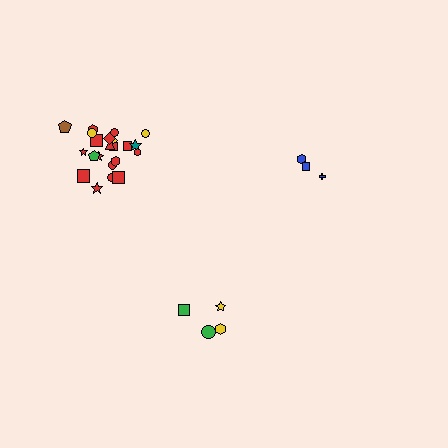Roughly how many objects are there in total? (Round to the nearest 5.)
Roughly 30 objects in total.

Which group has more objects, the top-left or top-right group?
The top-left group.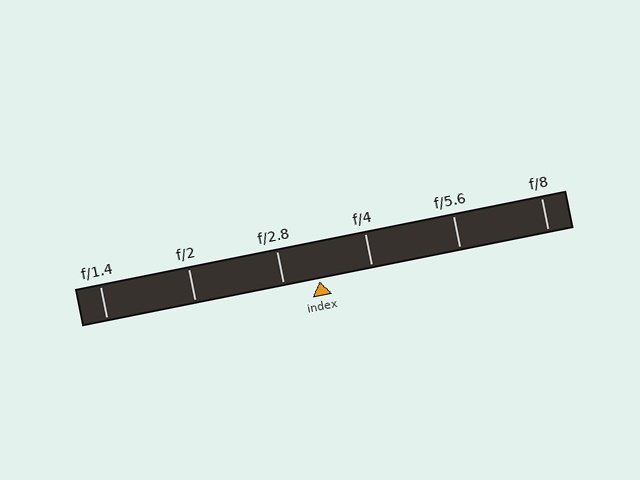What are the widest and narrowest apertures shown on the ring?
The widest aperture shown is f/1.4 and the narrowest is f/8.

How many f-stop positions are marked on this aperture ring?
There are 6 f-stop positions marked.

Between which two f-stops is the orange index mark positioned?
The index mark is between f/2.8 and f/4.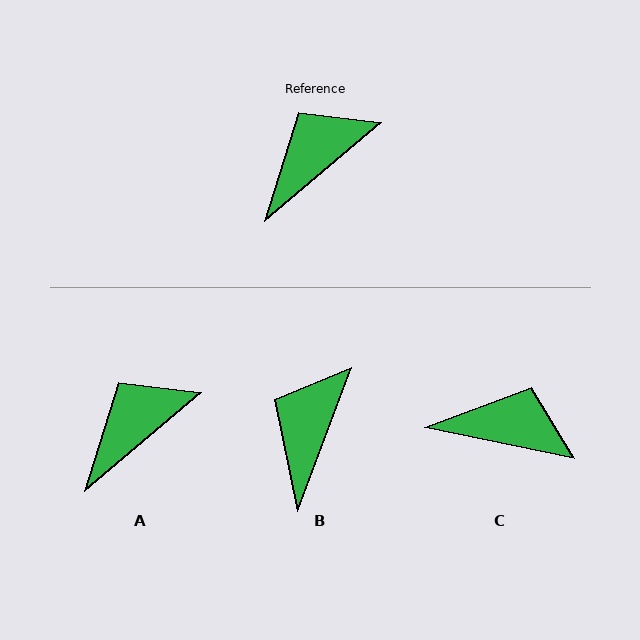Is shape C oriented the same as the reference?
No, it is off by about 52 degrees.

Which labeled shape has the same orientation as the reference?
A.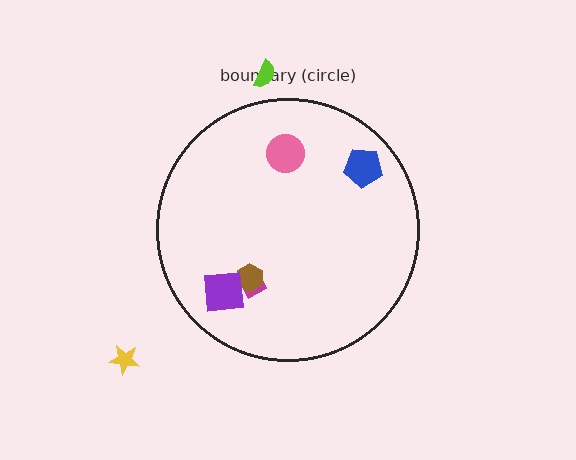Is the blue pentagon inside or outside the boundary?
Inside.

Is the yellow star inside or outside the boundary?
Outside.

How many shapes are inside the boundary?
5 inside, 2 outside.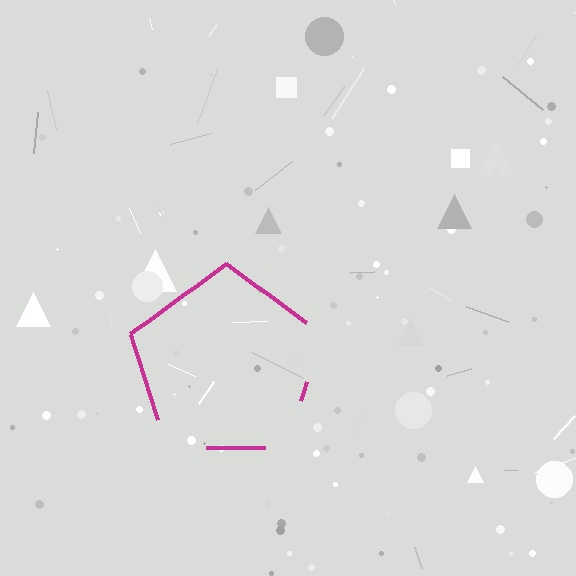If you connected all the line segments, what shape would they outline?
They would outline a pentagon.